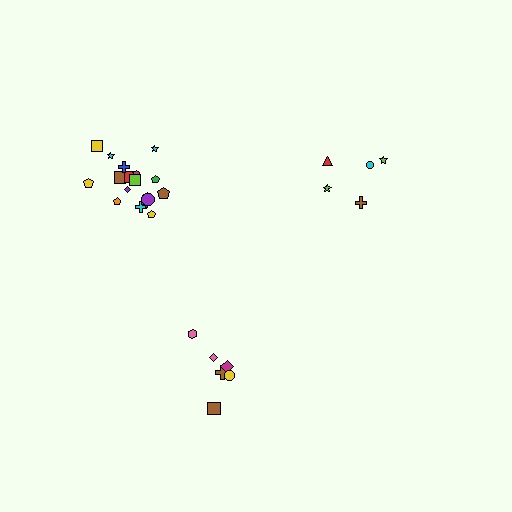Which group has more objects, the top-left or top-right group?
The top-left group.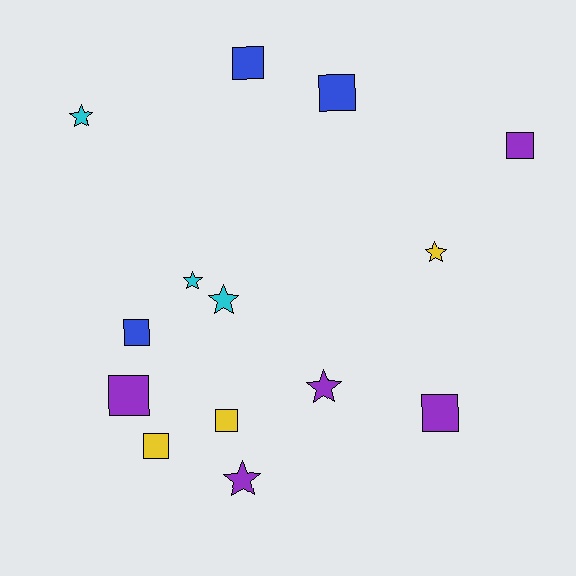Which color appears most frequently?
Purple, with 5 objects.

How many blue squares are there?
There are 3 blue squares.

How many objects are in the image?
There are 14 objects.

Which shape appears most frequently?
Square, with 8 objects.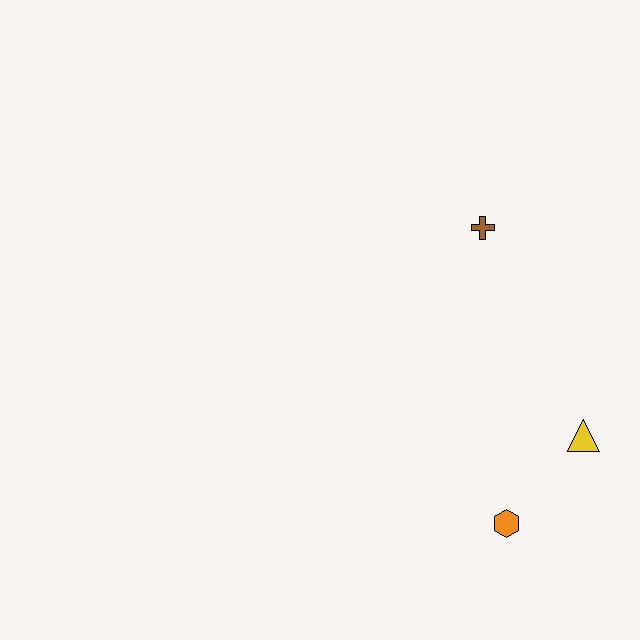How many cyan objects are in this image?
There are no cyan objects.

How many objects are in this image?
There are 3 objects.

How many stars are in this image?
There are no stars.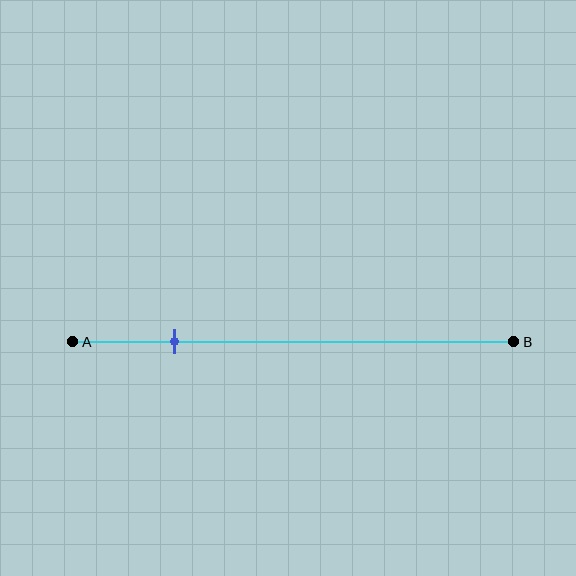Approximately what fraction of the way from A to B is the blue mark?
The blue mark is approximately 25% of the way from A to B.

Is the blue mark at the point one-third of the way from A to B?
No, the mark is at about 25% from A, not at the 33% one-third point.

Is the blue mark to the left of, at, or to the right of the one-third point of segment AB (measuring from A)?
The blue mark is to the left of the one-third point of segment AB.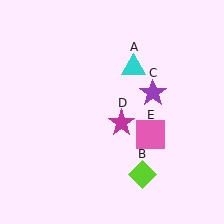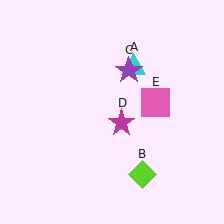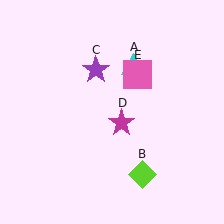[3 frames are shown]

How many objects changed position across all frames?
2 objects changed position: purple star (object C), pink square (object E).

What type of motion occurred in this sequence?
The purple star (object C), pink square (object E) rotated counterclockwise around the center of the scene.